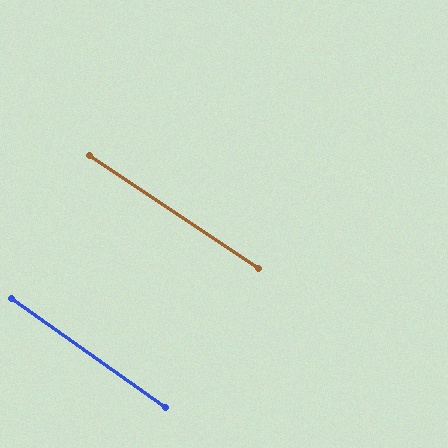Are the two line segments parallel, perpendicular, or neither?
Parallel — their directions differ by only 1.7°.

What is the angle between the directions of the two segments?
Approximately 2 degrees.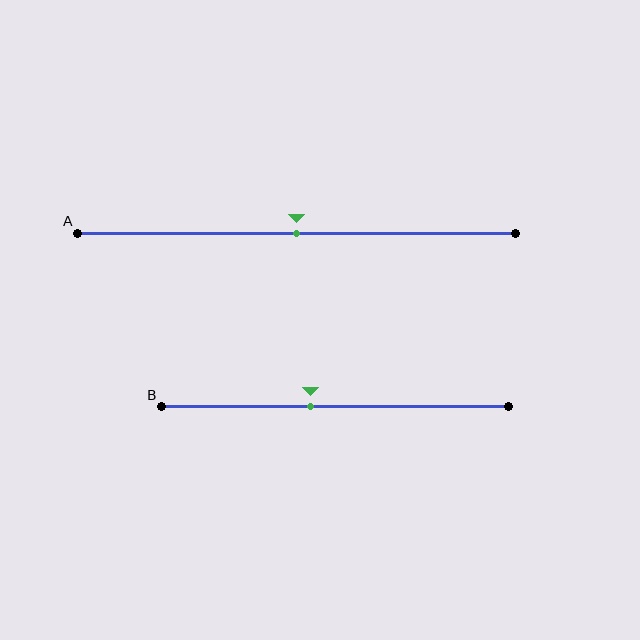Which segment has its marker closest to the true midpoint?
Segment A has its marker closest to the true midpoint.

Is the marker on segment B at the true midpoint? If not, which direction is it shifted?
No, the marker on segment B is shifted to the left by about 7% of the segment length.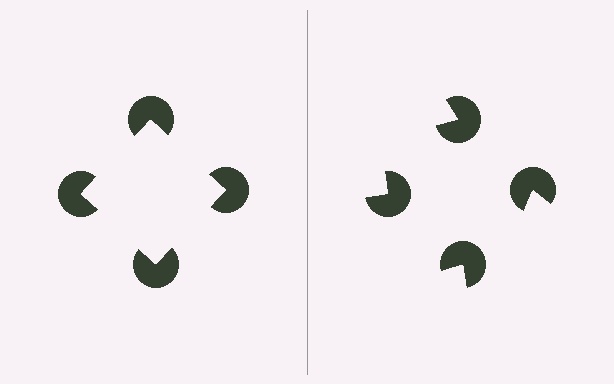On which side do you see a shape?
An illusory square appears on the left side. On the right side the wedge cuts are rotated, so no coherent shape forms.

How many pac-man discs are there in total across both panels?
8 — 4 on each side.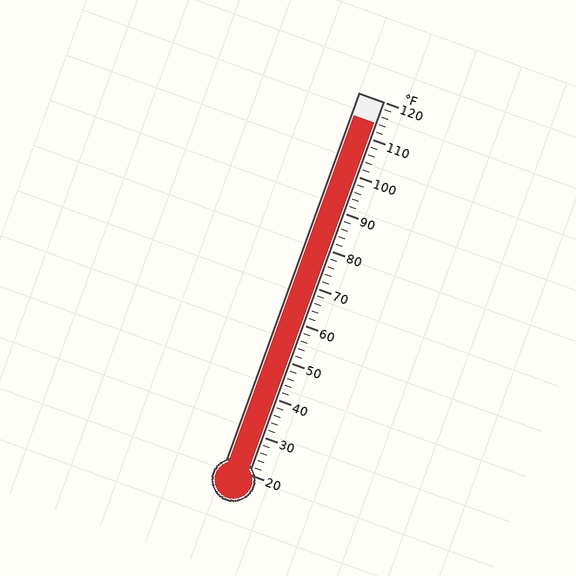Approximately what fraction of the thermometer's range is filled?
The thermometer is filled to approximately 95% of its range.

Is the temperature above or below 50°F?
The temperature is above 50°F.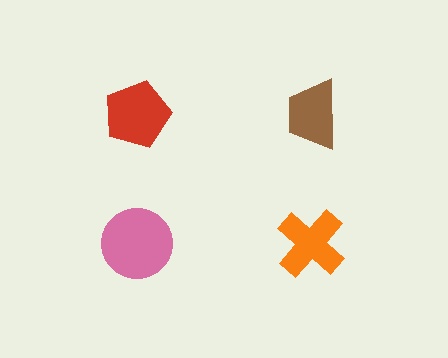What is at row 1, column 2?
A brown trapezoid.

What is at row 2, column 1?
A pink circle.